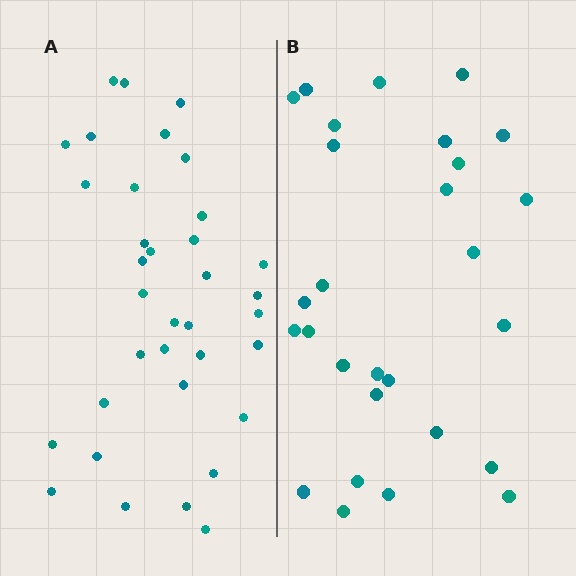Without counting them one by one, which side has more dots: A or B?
Region A (the left region) has more dots.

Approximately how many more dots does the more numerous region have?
Region A has roughly 8 or so more dots than region B.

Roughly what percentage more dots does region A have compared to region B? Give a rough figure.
About 25% more.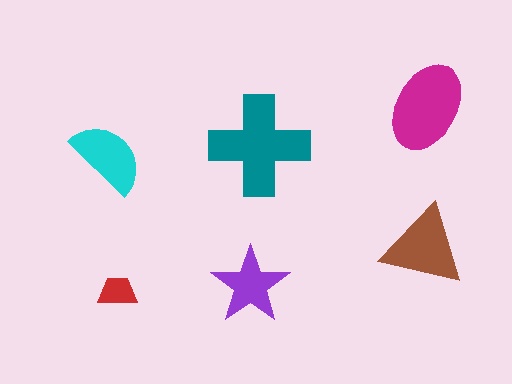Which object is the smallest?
The red trapezoid.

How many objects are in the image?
There are 6 objects in the image.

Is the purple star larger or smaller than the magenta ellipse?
Smaller.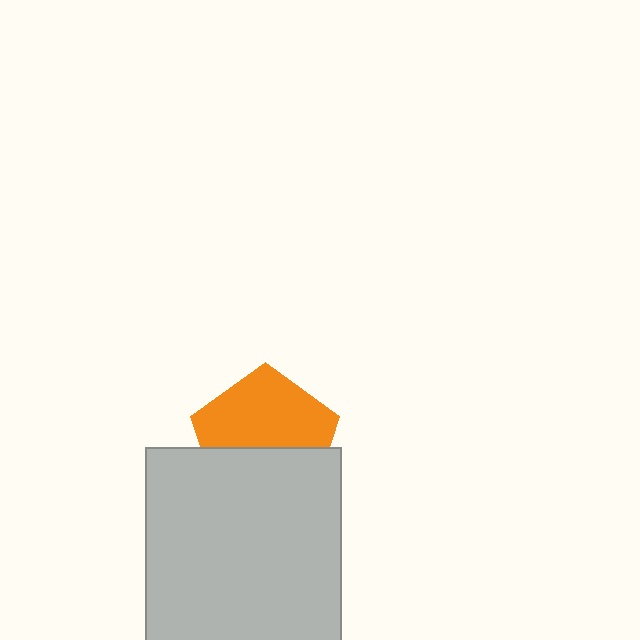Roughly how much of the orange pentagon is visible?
About half of it is visible (roughly 57%).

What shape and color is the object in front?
The object in front is a light gray square.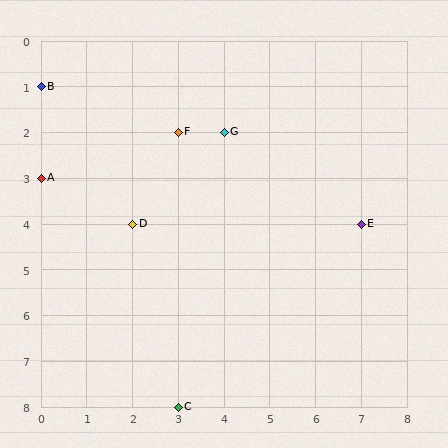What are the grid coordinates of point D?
Point D is at grid coordinates (2, 4).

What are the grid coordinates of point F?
Point F is at grid coordinates (3, 2).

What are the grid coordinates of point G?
Point G is at grid coordinates (4, 2).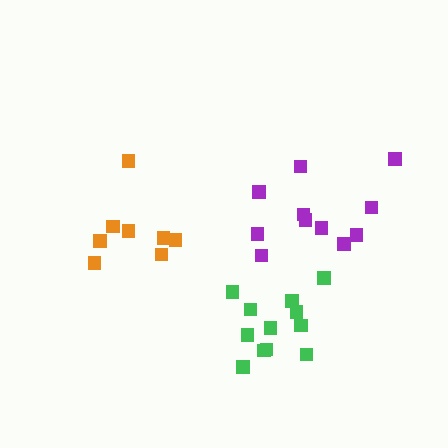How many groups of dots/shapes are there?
There are 3 groups.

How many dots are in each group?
Group 1: 11 dots, Group 2: 8 dots, Group 3: 12 dots (31 total).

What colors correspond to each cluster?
The clusters are colored: purple, orange, green.